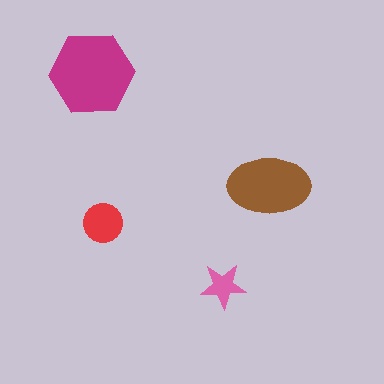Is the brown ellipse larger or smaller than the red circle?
Larger.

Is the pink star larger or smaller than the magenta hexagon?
Smaller.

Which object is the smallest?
The pink star.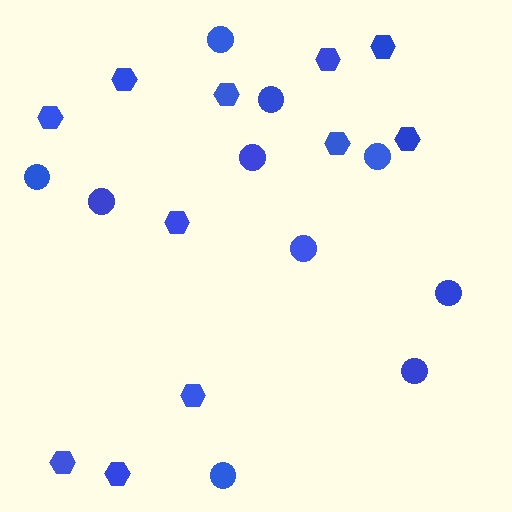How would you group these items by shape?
There are 2 groups: one group of hexagons (11) and one group of circles (10).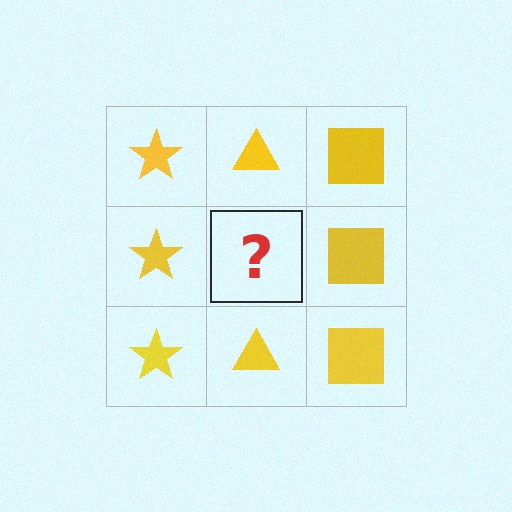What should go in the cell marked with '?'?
The missing cell should contain a yellow triangle.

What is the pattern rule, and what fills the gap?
The rule is that each column has a consistent shape. The gap should be filled with a yellow triangle.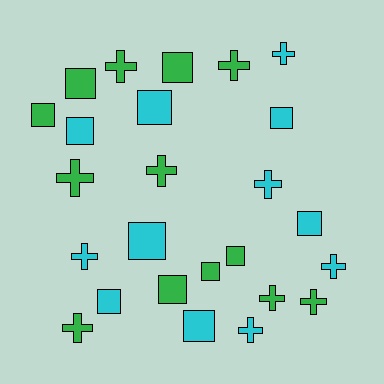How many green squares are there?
There are 6 green squares.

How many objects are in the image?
There are 25 objects.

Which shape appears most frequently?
Square, with 13 objects.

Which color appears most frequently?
Green, with 13 objects.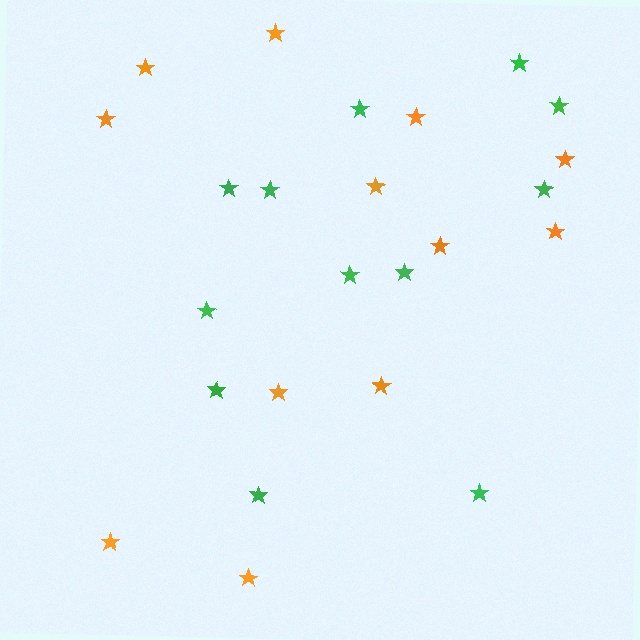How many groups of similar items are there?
There are 2 groups: one group of orange stars (12) and one group of green stars (12).